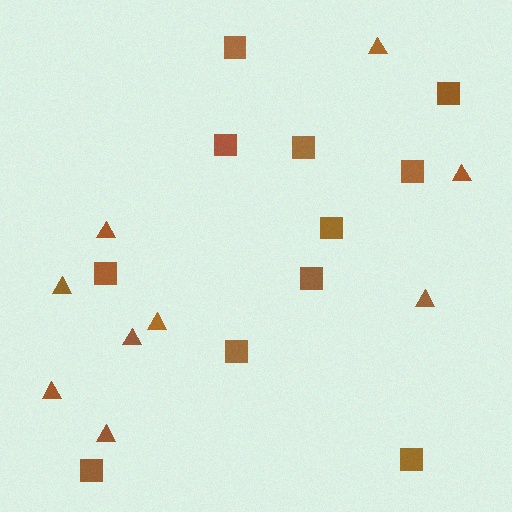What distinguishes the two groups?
There are 2 groups: one group of triangles (9) and one group of squares (11).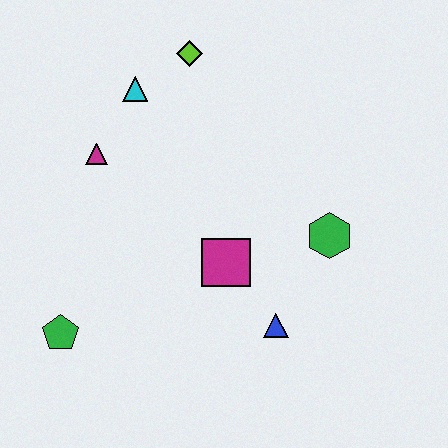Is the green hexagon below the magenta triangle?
Yes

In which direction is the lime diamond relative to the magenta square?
The lime diamond is above the magenta square.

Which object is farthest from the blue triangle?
The lime diamond is farthest from the blue triangle.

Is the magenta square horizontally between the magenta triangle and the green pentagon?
No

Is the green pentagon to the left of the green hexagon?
Yes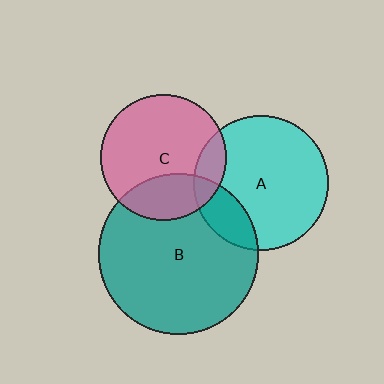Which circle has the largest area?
Circle B (teal).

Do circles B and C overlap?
Yes.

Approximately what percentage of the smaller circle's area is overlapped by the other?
Approximately 25%.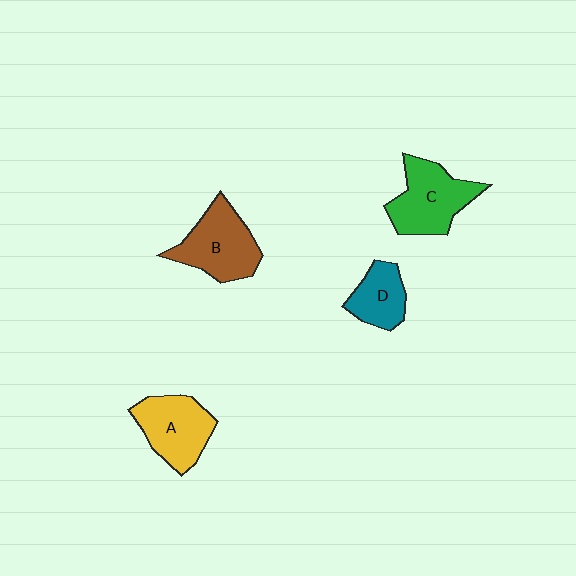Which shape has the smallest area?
Shape D (teal).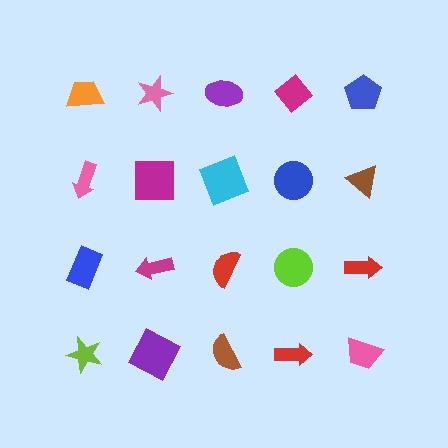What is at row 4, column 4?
A red arrow.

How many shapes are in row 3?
5 shapes.